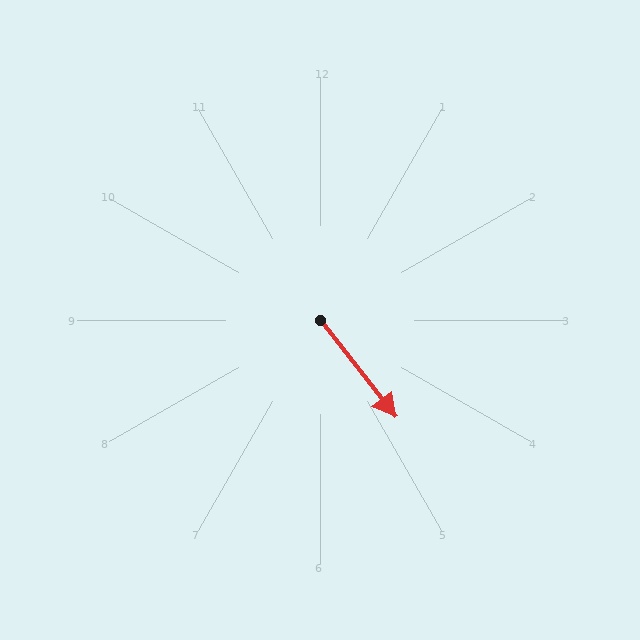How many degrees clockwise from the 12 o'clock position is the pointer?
Approximately 142 degrees.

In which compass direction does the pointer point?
Southeast.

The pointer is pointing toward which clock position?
Roughly 5 o'clock.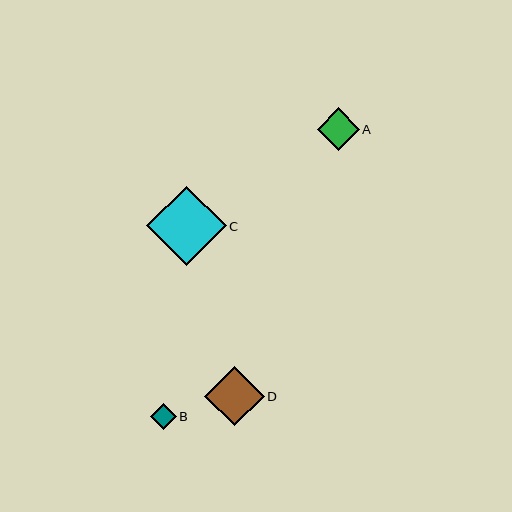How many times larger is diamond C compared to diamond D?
Diamond C is approximately 1.3 times the size of diamond D.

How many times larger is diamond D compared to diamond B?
Diamond D is approximately 2.3 times the size of diamond B.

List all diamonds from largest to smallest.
From largest to smallest: C, D, A, B.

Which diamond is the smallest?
Diamond B is the smallest with a size of approximately 25 pixels.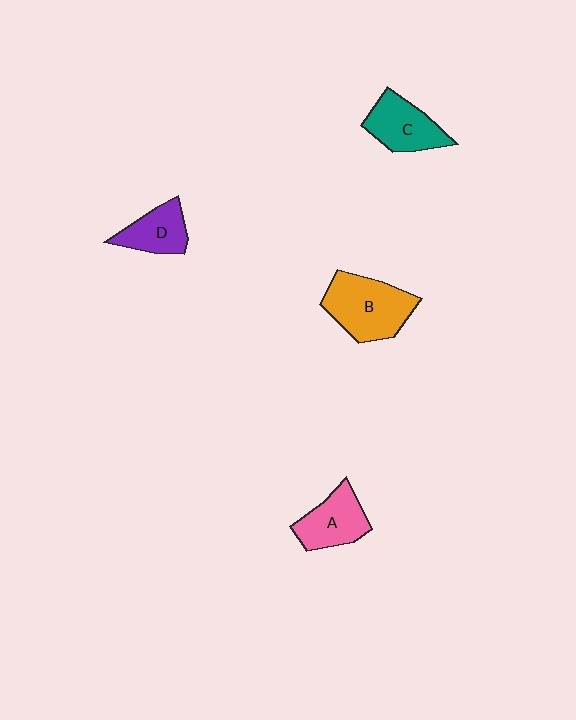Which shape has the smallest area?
Shape D (purple).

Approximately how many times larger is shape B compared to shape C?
Approximately 1.4 times.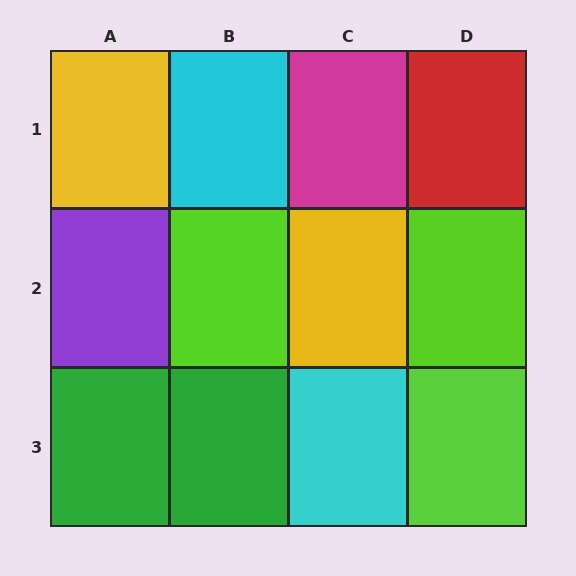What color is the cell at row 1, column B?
Cyan.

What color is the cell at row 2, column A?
Purple.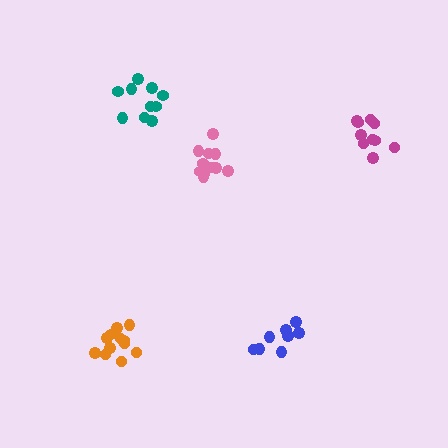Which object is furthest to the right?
The magenta cluster is rightmost.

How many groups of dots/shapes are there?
There are 5 groups.